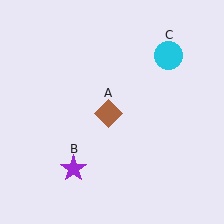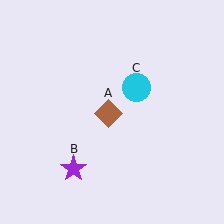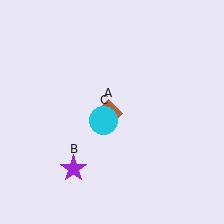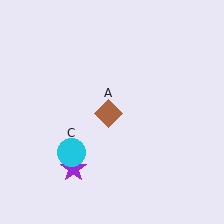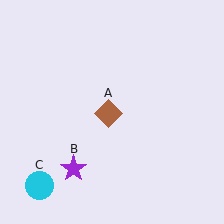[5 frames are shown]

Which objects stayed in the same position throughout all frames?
Brown diamond (object A) and purple star (object B) remained stationary.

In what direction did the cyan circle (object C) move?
The cyan circle (object C) moved down and to the left.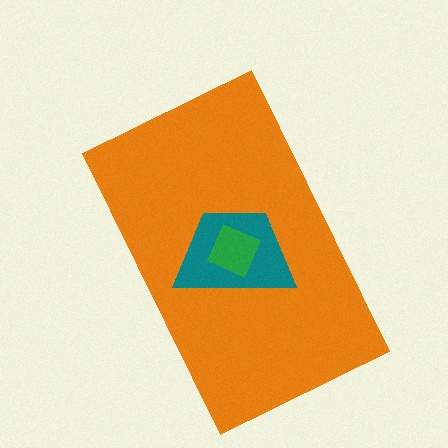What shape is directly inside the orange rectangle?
The teal trapezoid.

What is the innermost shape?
The green diamond.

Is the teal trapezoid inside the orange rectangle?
Yes.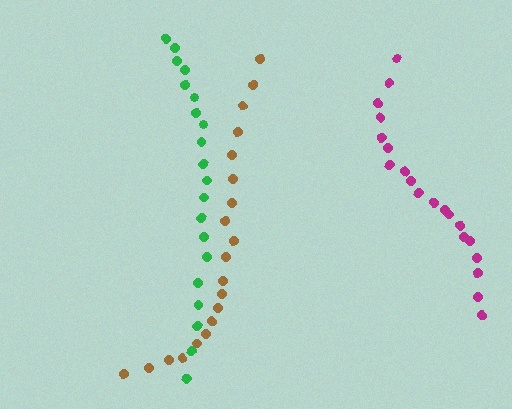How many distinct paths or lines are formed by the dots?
There are 3 distinct paths.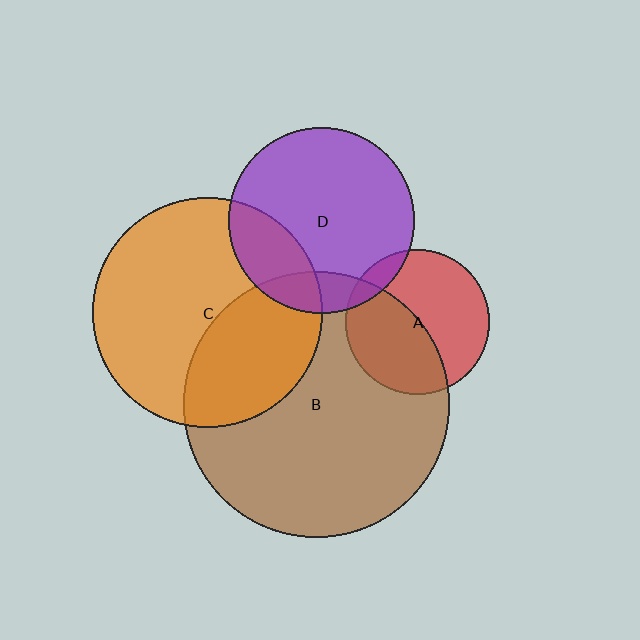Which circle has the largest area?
Circle B (brown).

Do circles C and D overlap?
Yes.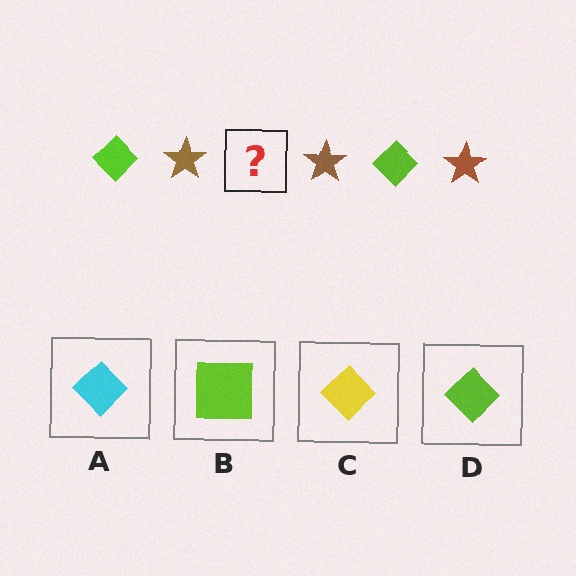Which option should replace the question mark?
Option D.